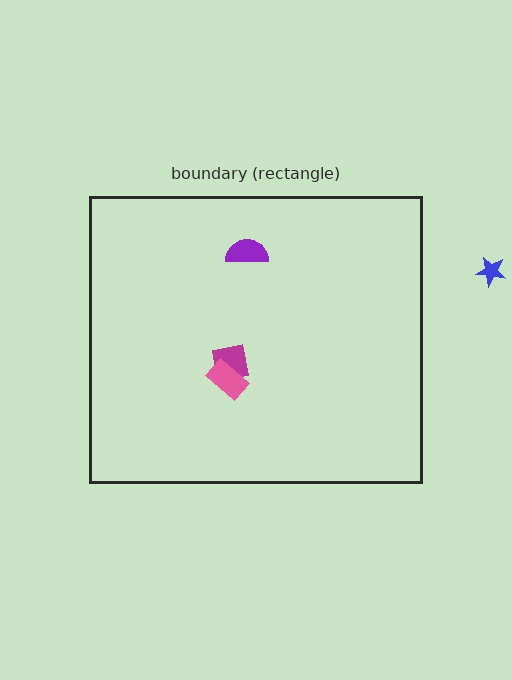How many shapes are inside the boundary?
3 inside, 1 outside.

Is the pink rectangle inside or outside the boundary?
Inside.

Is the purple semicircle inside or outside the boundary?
Inside.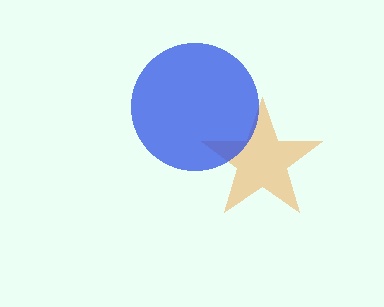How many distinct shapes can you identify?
There are 2 distinct shapes: an orange star, a blue circle.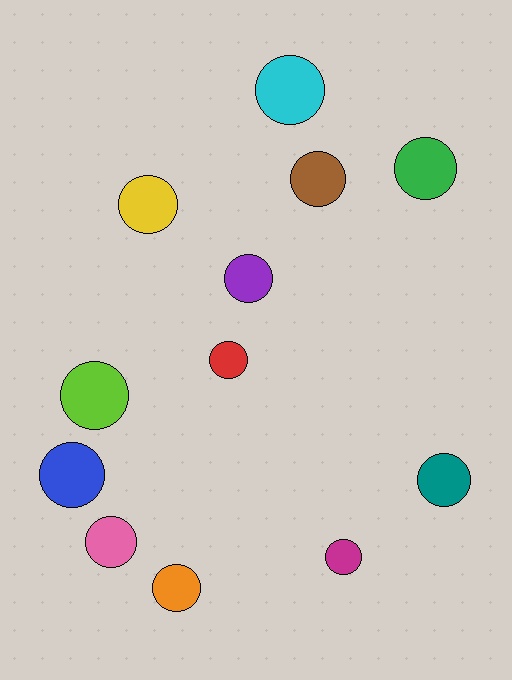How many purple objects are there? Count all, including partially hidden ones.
There is 1 purple object.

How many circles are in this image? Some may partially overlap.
There are 12 circles.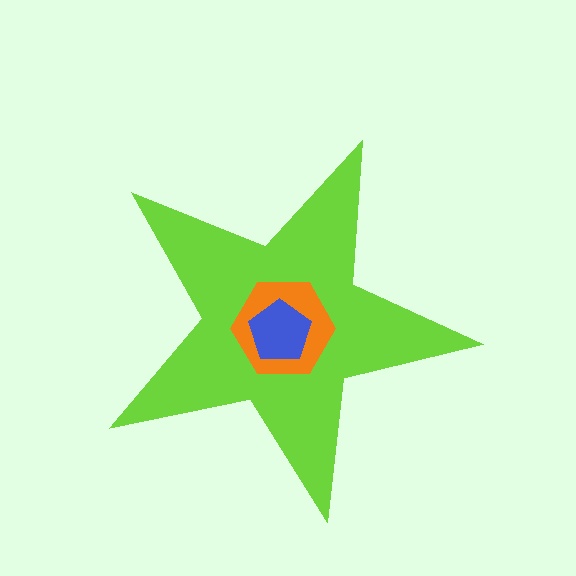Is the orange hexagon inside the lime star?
Yes.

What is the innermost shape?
The blue pentagon.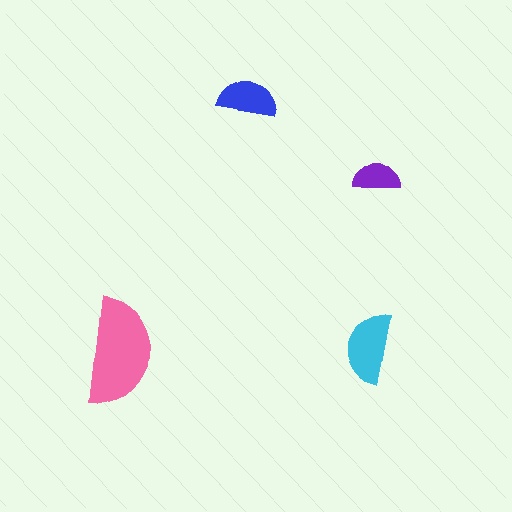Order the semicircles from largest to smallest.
the pink one, the cyan one, the blue one, the purple one.